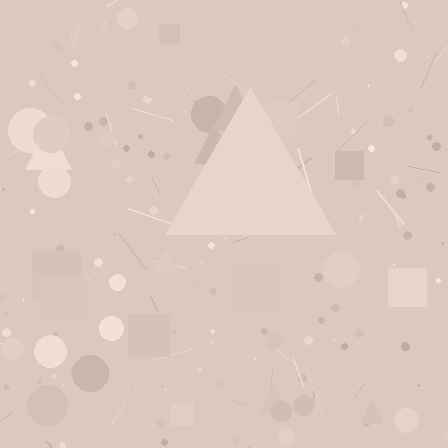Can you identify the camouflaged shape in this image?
The camouflaged shape is a triangle.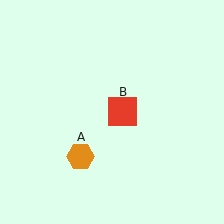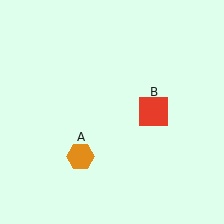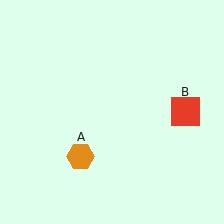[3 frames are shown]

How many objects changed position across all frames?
1 object changed position: red square (object B).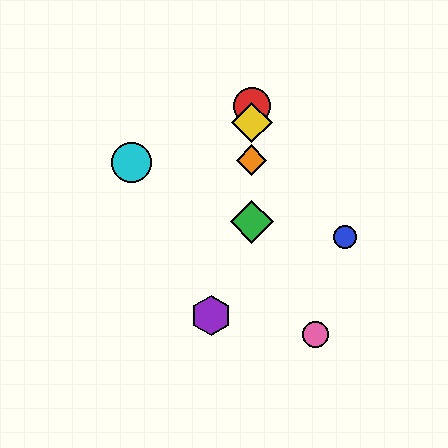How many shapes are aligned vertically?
4 shapes (the red circle, the green diamond, the yellow diamond, the orange diamond) are aligned vertically.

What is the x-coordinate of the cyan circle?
The cyan circle is at x≈131.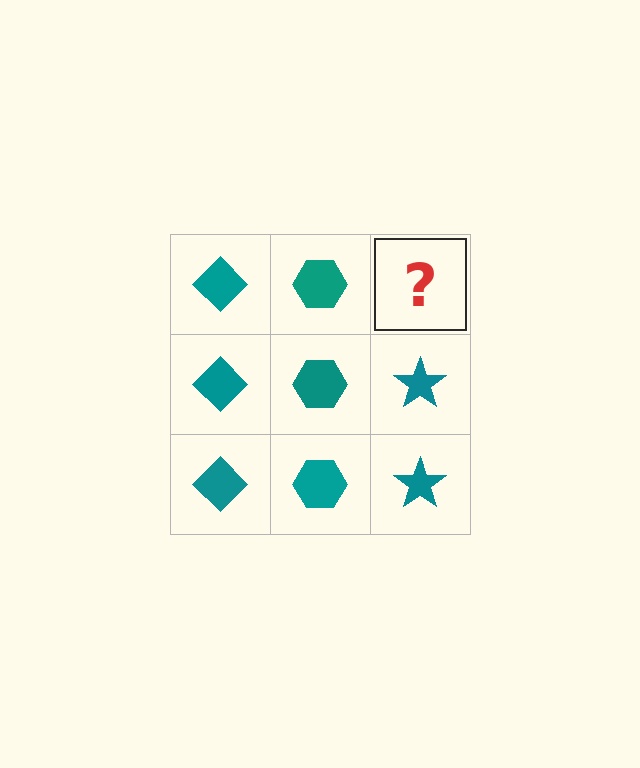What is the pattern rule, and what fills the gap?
The rule is that each column has a consistent shape. The gap should be filled with a teal star.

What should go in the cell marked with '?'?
The missing cell should contain a teal star.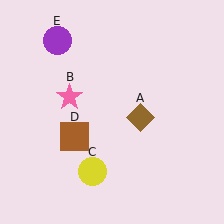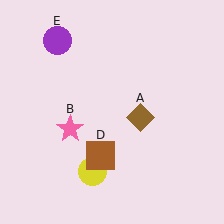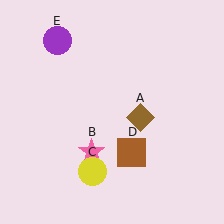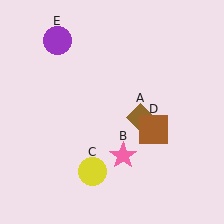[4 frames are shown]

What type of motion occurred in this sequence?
The pink star (object B), brown square (object D) rotated counterclockwise around the center of the scene.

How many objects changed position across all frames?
2 objects changed position: pink star (object B), brown square (object D).